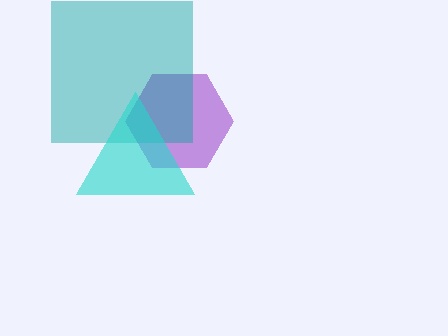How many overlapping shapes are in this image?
There are 3 overlapping shapes in the image.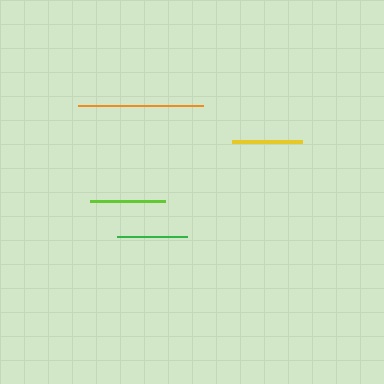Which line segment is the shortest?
The yellow line is the shortest at approximately 69 pixels.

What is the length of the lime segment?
The lime segment is approximately 75 pixels long.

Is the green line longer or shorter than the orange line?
The orange line is longer than the green line.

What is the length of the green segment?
The green segment is approximately 69 pixels long.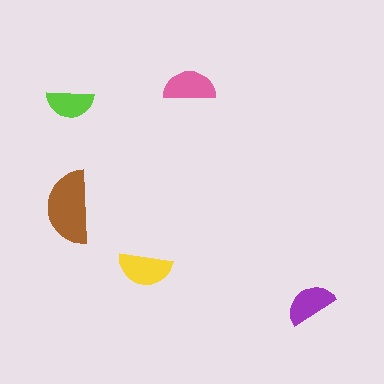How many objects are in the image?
There are 5 objects in the image.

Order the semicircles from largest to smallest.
the brown one, the yellow one, the pink one, the purple one, the lime one.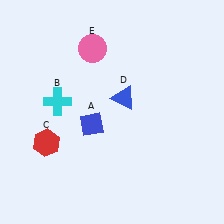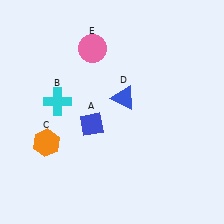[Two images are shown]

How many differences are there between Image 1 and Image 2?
There is 1 difference between the two images.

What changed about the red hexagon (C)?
In Image 1, C is red. In Image 2, it changed to orange.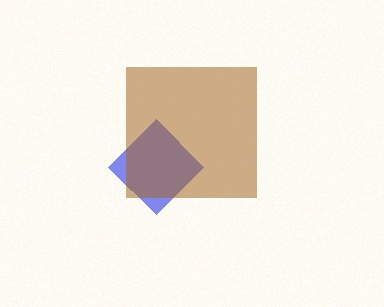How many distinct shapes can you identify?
There are 2 distinct shapes: a blue diamond, a brown square.